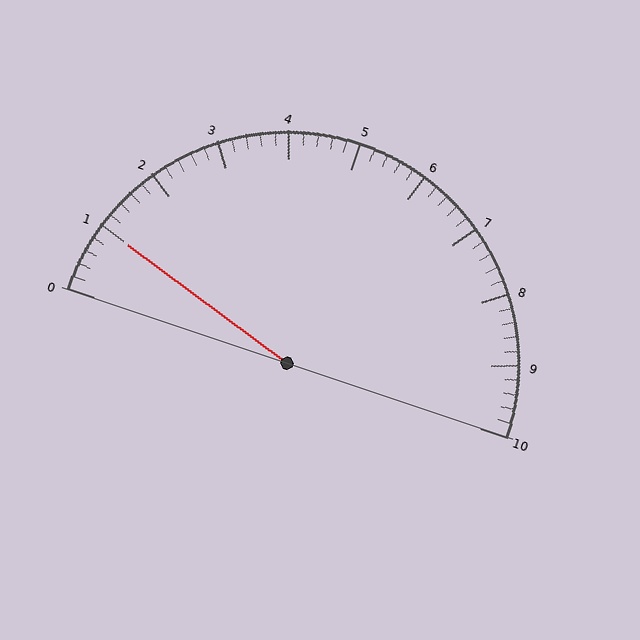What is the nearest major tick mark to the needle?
The nearest major tick mark is 1.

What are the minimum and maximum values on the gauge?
The gauge ranges from 0 to 10.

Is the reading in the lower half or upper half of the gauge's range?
The reading is in the lower half of the range (0 to 10).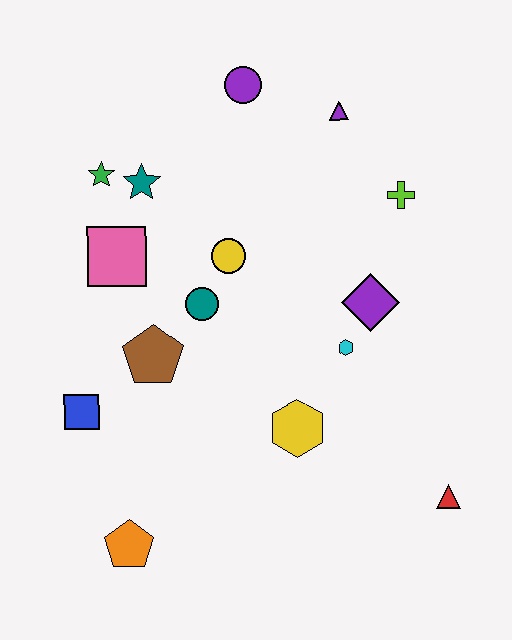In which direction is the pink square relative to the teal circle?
The pink square is to the left of the teal circle.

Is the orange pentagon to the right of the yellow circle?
No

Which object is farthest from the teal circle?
The red triangle is farthest from the teal circle.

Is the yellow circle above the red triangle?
Yes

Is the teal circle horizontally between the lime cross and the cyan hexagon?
No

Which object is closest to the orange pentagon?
The blue square is closest to the orange pentagon.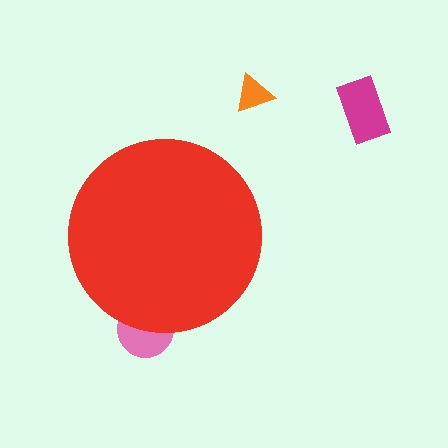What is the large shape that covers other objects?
A red circle.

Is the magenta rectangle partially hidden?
No, the magenta rectangle is fully visible.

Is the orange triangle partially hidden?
No, the orange triangle is fully visible.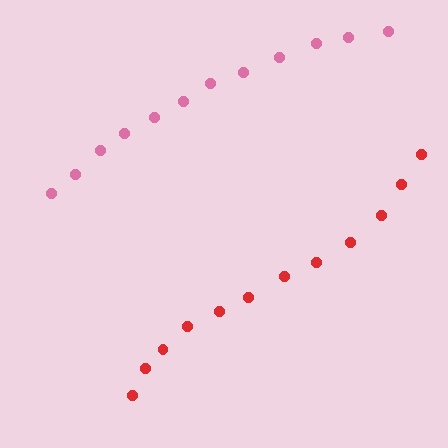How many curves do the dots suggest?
There are 2 distinct paths.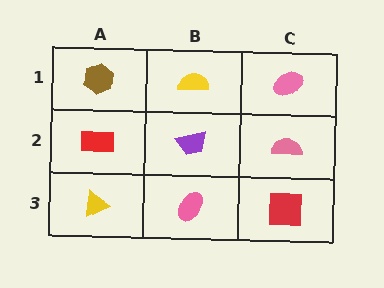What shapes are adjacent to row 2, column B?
A yellow semicircle (row 1, column B), a pink ellipse (row 3, column B), a red rectangle (row 2, column A), a pink semicircle (row 2, column C).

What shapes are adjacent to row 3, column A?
A red rectangle (row 2, column A), a pink ellipse (row 3, column B).